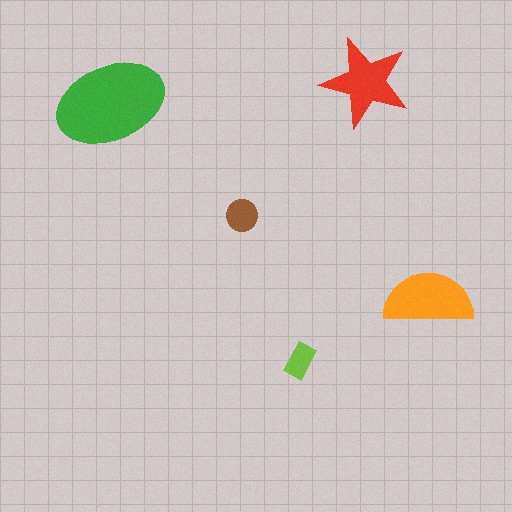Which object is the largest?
The green ellipse.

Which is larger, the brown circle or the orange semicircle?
The orange semicircle.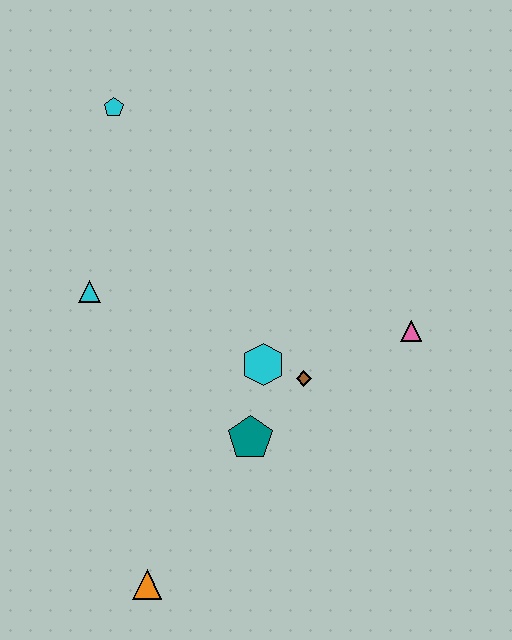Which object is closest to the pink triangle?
The brown diamond is closest to the pink triangle.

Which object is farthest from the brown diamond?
The cyan pentagon is farthest from the brown diamond.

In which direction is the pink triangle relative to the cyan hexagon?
The pink triangle is to the right of the cyan hexagon.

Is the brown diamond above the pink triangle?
No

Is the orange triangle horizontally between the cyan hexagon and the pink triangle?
No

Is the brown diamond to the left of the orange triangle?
No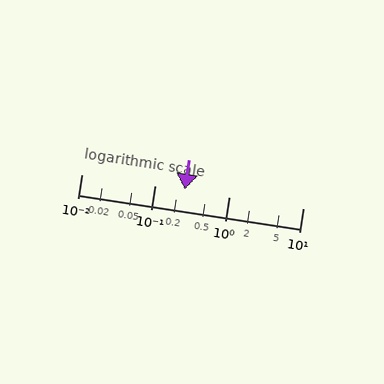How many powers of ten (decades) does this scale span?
The scale spans 3 decades, from 0.01 to 10.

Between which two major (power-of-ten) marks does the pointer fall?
The pointer is between 0.1 and 1.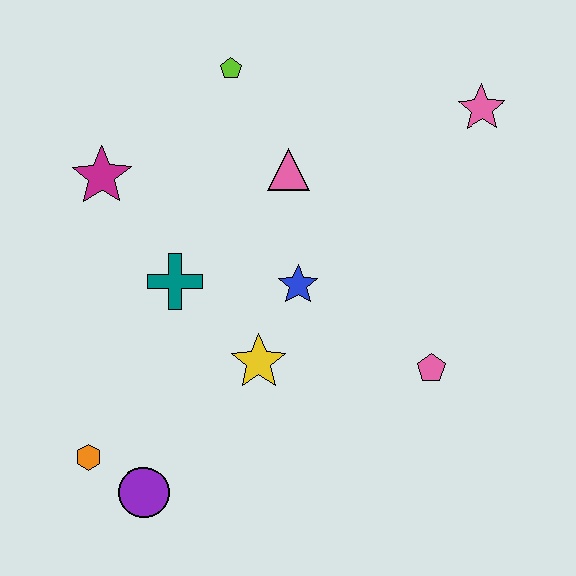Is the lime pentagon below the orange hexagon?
No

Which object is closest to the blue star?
The yellow star is closest to the blue star.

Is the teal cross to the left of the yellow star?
Yes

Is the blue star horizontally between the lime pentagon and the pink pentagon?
Yes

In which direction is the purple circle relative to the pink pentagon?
The purple circle is to the left of the pink pentagon.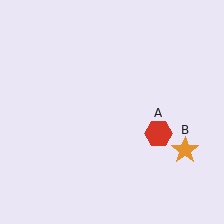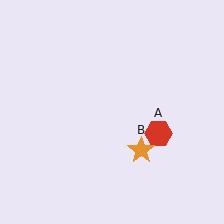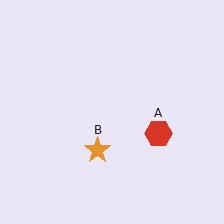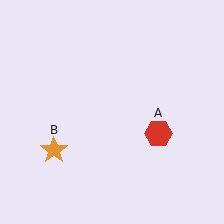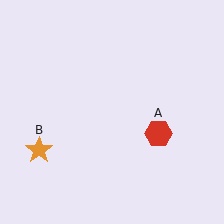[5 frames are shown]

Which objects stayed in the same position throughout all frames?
Red hexagon (object A) remained stationary.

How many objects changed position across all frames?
1 object changed position: orange star (object B).